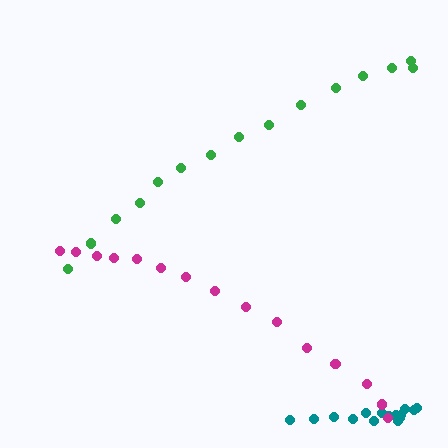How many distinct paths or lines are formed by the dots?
There are 3 distinct paths.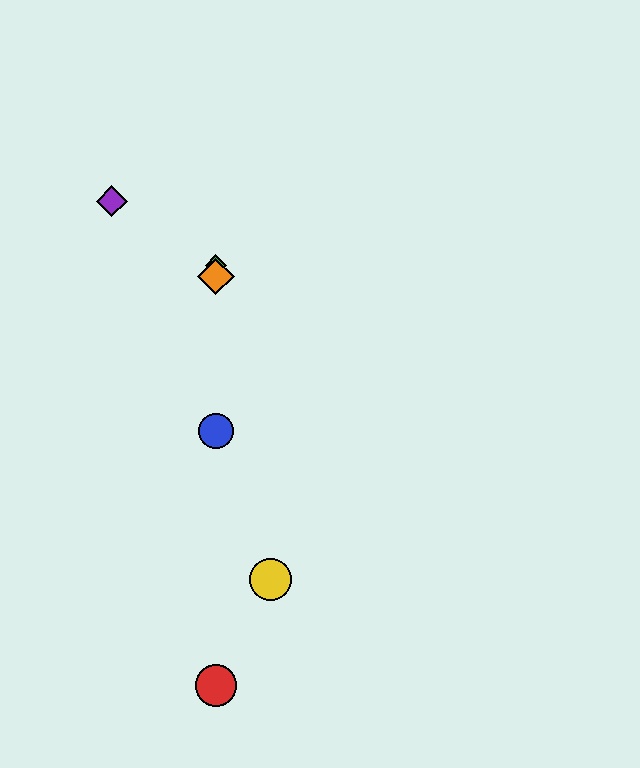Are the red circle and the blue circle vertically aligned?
Yes, both are at x≈216.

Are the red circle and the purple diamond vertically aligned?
No, the red circle is at x≈216 and the purple diamond is at x≈112.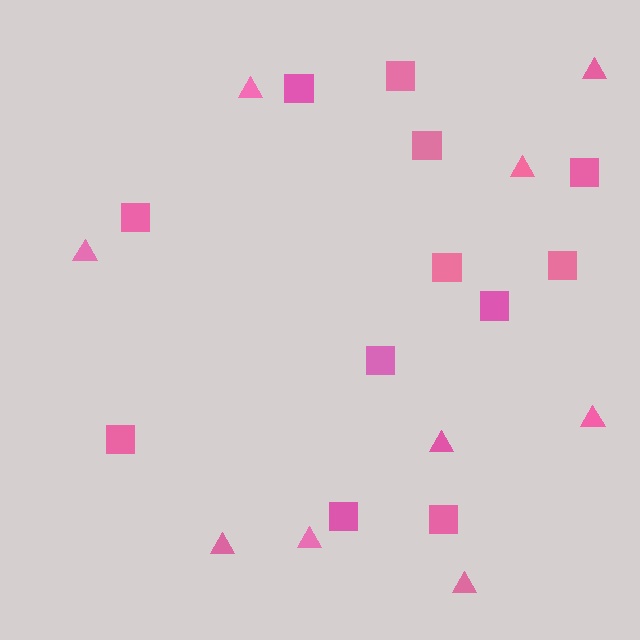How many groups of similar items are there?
There are 2 groups: one group of triangles (9) and one group of squares (12).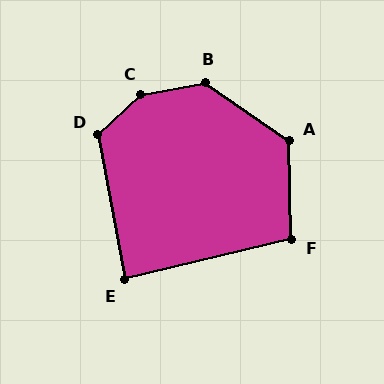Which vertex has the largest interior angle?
C, at approximately 147 degrees.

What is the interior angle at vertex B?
Approximately 135 degrees (obtuse).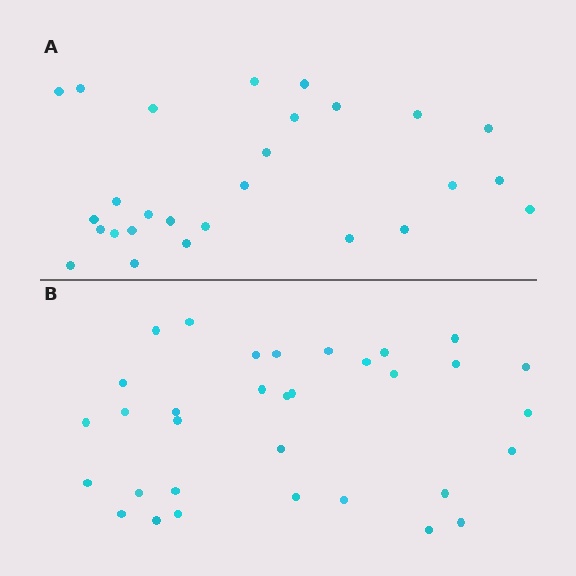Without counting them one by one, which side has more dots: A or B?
Region B (the bottom region) has more dots.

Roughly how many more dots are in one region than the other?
Region B has about 6 more dots than region A.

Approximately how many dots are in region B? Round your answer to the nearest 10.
About 30 dots. (The exact count is 33, which rounds to 30.)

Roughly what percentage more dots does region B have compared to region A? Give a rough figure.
About 20% more.